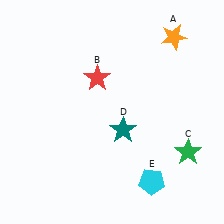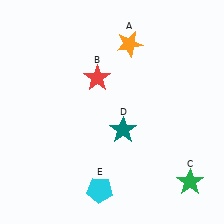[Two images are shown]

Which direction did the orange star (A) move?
The orange star (A) moved left.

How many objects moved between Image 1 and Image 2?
3 objects moved between the two images.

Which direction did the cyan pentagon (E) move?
The cyan pentagon (E) moved left.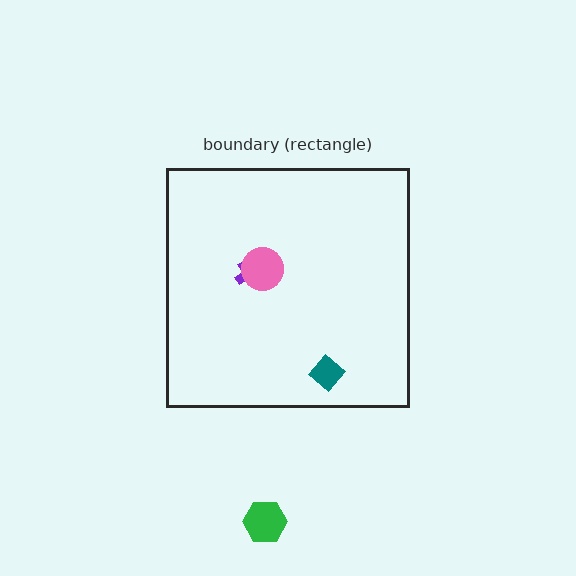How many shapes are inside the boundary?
3 inside, 1 outside.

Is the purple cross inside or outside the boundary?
Inside.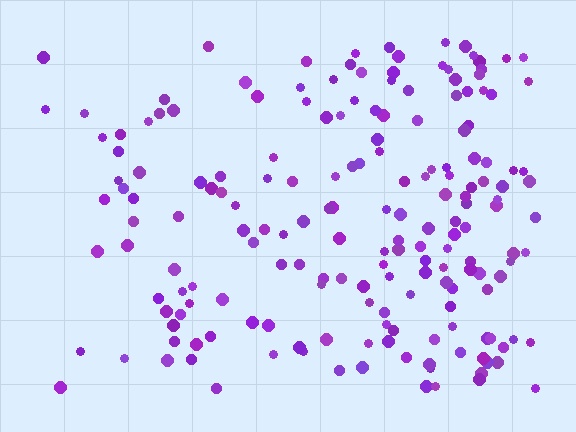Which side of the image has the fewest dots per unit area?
The left.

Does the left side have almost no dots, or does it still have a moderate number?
Still a moderate number, just noticeably fewer than the right.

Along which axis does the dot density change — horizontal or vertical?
Horizontal.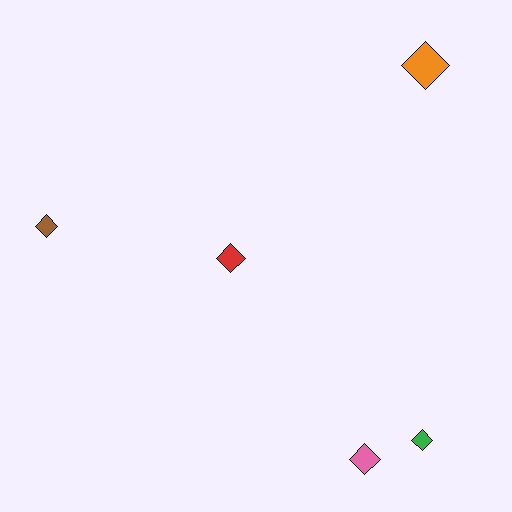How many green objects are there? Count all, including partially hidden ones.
There is 1 green object.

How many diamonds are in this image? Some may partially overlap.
There are 5 diamonds.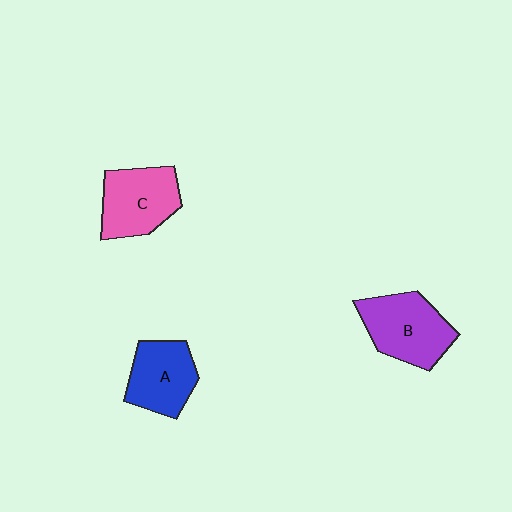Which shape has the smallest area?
Shape A (blue).